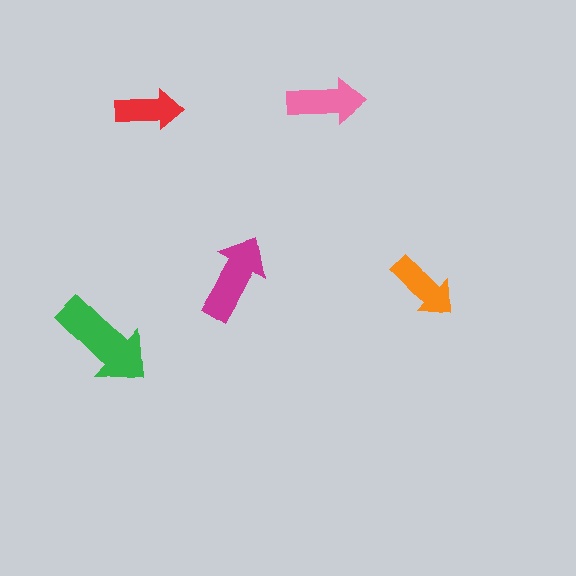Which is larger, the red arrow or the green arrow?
The green one.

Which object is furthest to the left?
The green arrow is leftmost.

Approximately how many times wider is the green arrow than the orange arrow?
About 1.5 times wider.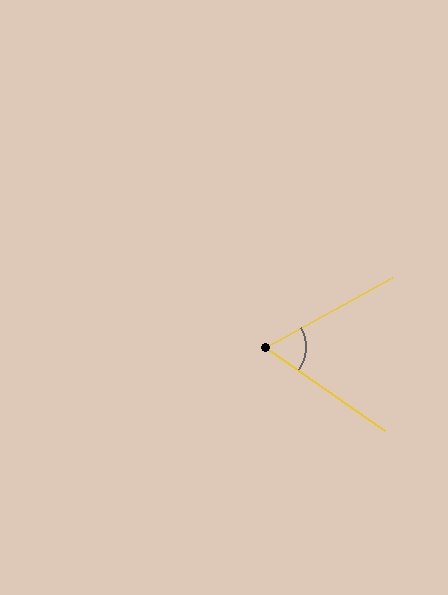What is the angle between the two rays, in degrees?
Approximately 64 degrees.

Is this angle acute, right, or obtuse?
It is acute.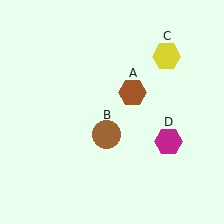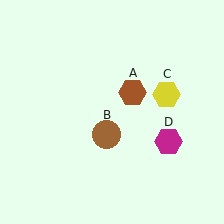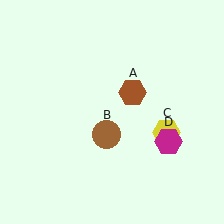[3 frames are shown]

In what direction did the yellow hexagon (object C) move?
The yellow hexagon (object C) moved down.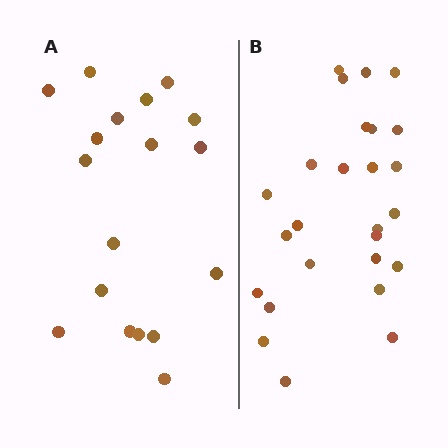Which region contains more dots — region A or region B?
Region B (the right region) has more dots.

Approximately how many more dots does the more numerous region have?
Region B has roughly 8 or so more dots than region A.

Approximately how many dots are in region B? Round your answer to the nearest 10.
About 30 dots. (The exact count is 26, which rounds to 30.)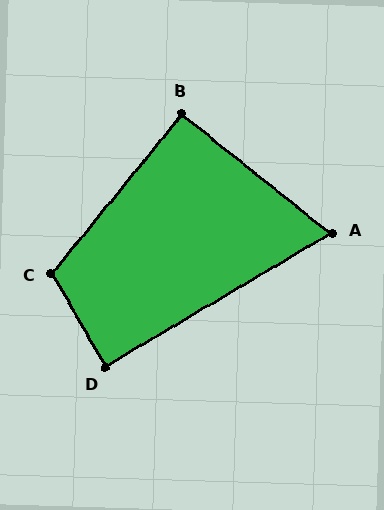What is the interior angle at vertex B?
Approximately 91 degrees (approximately right).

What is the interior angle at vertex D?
Approximately 89 degrees (approximately right).